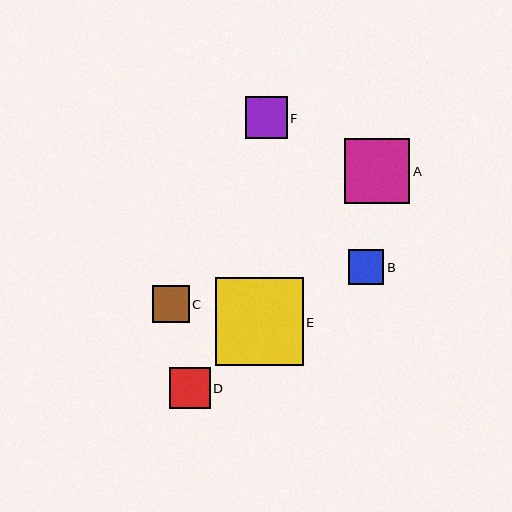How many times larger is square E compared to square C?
Square E is approximately 2.4 times the size of square C.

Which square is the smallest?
Square B is the smallest with a size of approximately 35 pixels.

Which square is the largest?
Square E is the largest with a size of approximately 88 pixels.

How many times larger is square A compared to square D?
Square A is approximately 1.6 times the size of square D.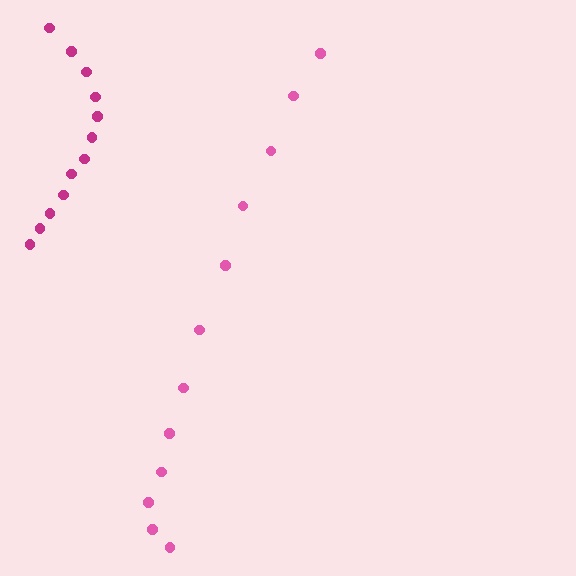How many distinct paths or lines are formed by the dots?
There are 2 distinct paths.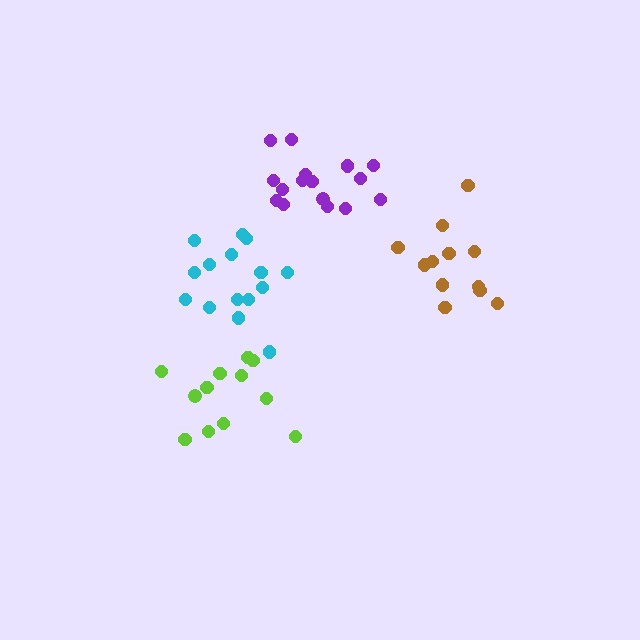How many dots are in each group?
Group 1: 12 dots, Group 2: 15 dots, Group 3: 12 dots, Group 4: 16 dots (55 total).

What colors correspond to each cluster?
The clusters are colored: lime, cyan, brown, purple.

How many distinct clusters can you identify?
There are 4 distinct clusters.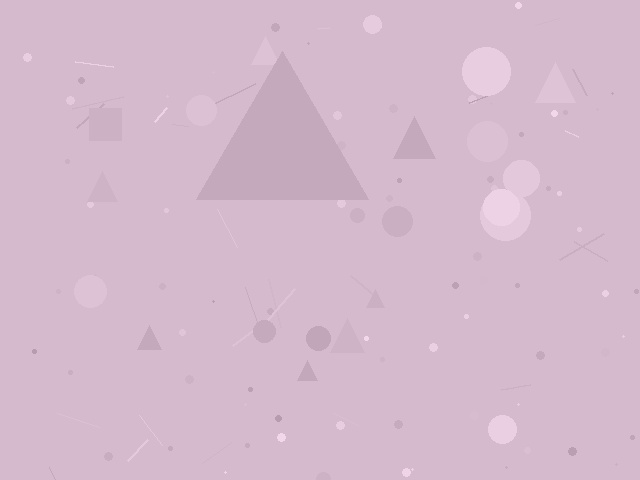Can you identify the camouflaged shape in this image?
The camouflaged shape is a triangle.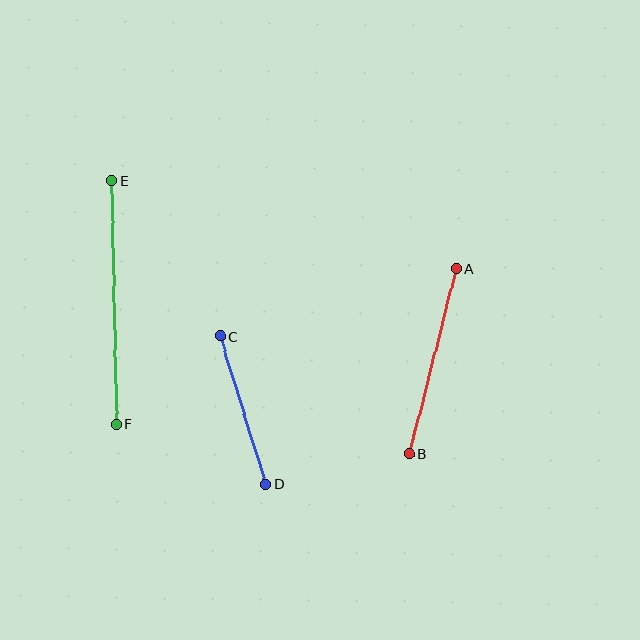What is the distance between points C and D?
The distance is approximately 155 pixels.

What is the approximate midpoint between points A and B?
The midpoint is at approximately (433, 361) pixels.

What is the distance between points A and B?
The distance is approximately 191 pixels.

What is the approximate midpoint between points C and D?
The midpoint is at approximately (243, 410) pixels.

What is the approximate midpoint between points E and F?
The midpoint is at approximately (114, 302) pixels.